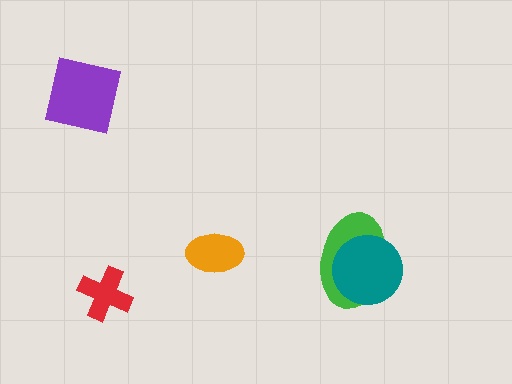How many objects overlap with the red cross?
0 objects overlap with the red cross.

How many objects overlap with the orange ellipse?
0 objects overlap with the orange ellipse.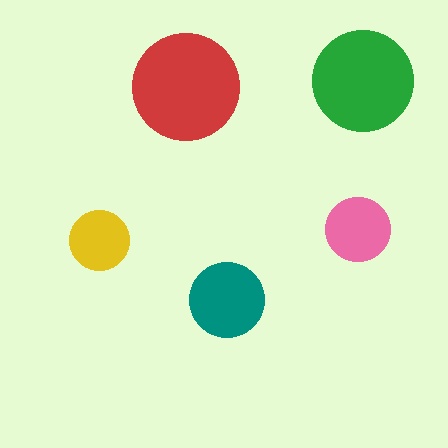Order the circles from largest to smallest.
the red one, the green one, the teal one, the pink one, the yellow one.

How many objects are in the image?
There are 5 objects in the image.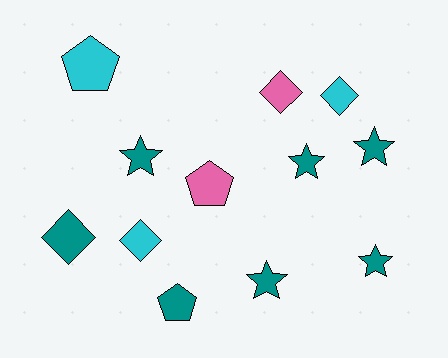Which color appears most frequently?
Teal, with 7 objects.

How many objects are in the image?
There are 12 objects.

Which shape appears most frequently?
Star, with 5 objects.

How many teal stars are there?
There are 5 teal stars.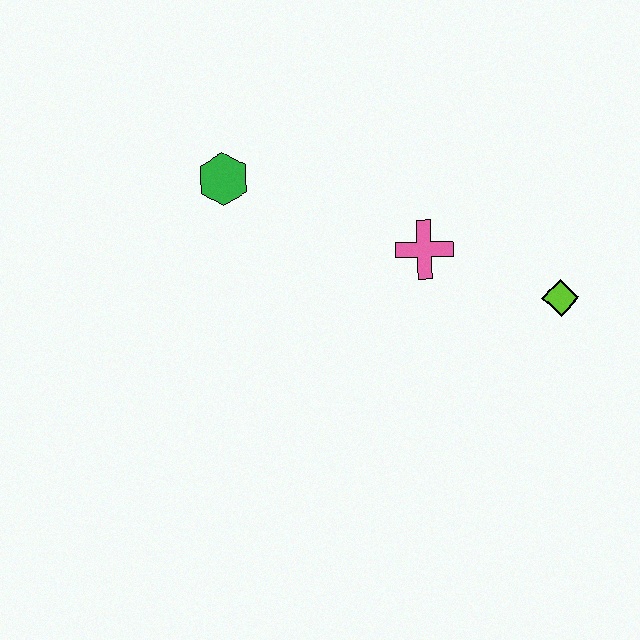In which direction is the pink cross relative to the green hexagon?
The pink cross is to the right of the green hexagon.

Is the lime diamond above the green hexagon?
No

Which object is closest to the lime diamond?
The pink cross is closest to the lime diamond.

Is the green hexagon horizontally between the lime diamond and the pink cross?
No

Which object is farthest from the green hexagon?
The lime diamond is farthest from the green hexagon.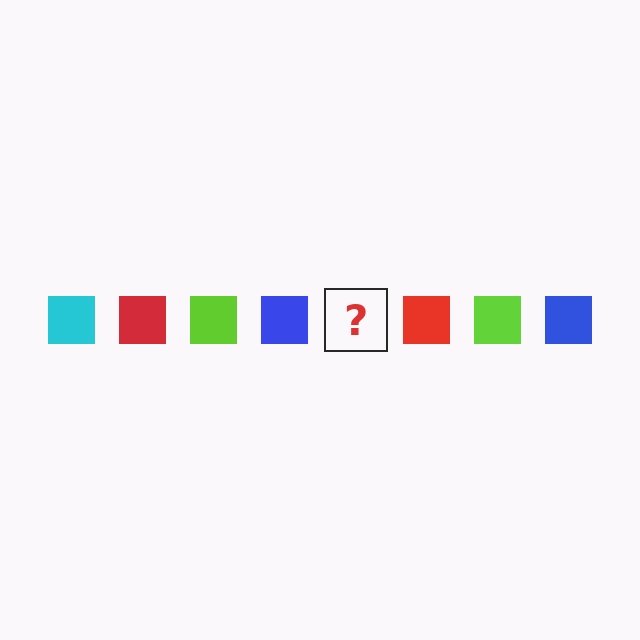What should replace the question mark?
The question mark should be replaced with a cyan square.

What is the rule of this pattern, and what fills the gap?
The rule is that the pattern cycles through cyan, red, lime, blue squares. The gap should be filled with a cyan square.